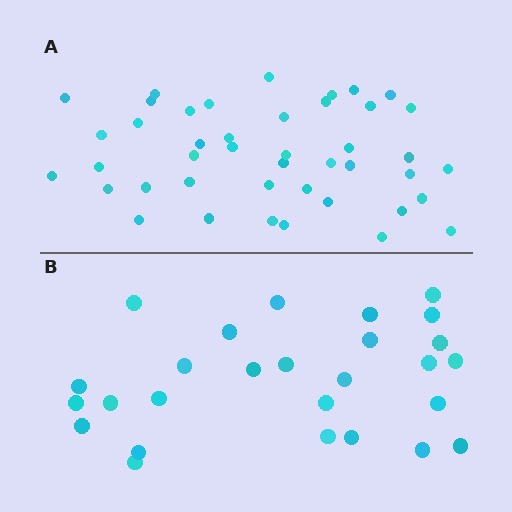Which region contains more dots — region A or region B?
Region A (the top region) has more dots.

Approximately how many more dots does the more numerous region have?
Region A has approximately 15 more dots than region B.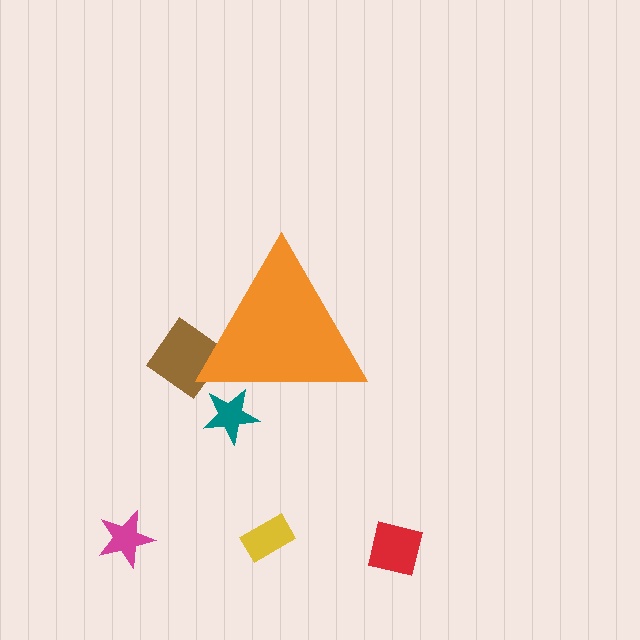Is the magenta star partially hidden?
No, the magenta star is fully visible.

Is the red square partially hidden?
No, the red square is fully visible.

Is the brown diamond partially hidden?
Yes, the brown diamond is partially hidden behind the orange triangle.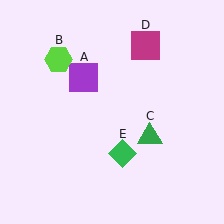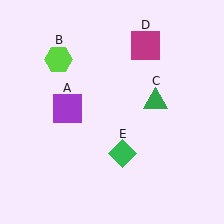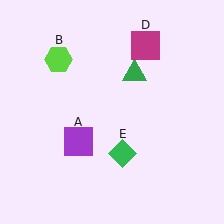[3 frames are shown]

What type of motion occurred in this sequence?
The purple square (object A), green triangle (object C) rotated counterclockwise around the center of the scene.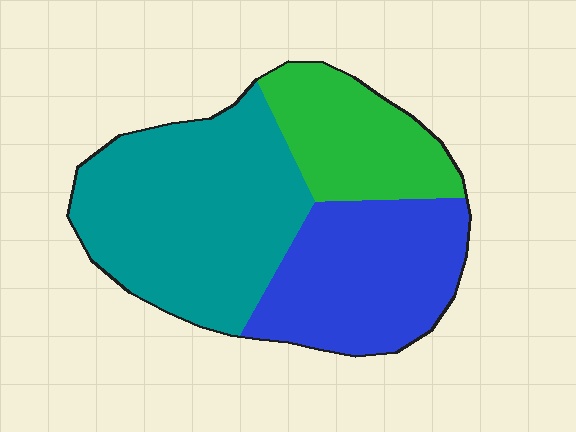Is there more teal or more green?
Teal.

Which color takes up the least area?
Green, at roughly 20%.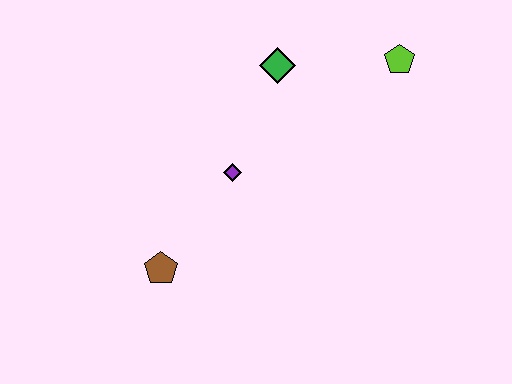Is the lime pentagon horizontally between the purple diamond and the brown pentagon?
No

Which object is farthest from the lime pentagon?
The brown pentagon is farthest from the lime pentagon.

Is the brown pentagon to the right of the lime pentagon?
No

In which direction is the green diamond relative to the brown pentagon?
The green diamond is above the brown pentagon.